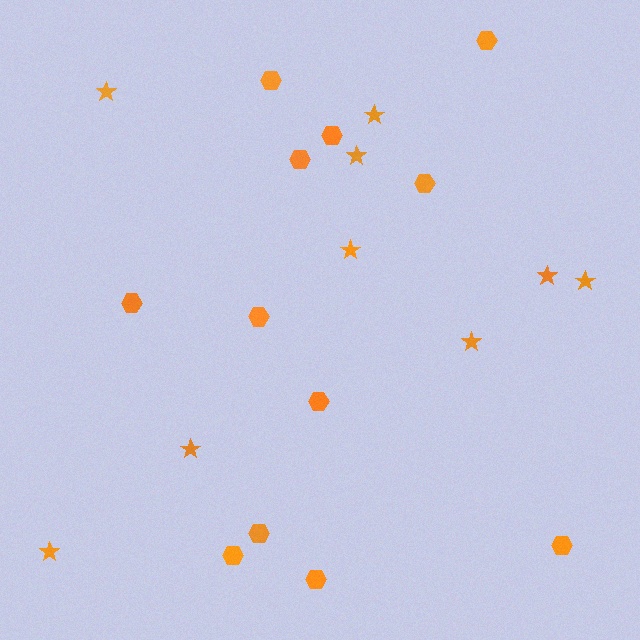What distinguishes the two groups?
There are 2 groups: one group of hexagons (12) and one group of stars (9).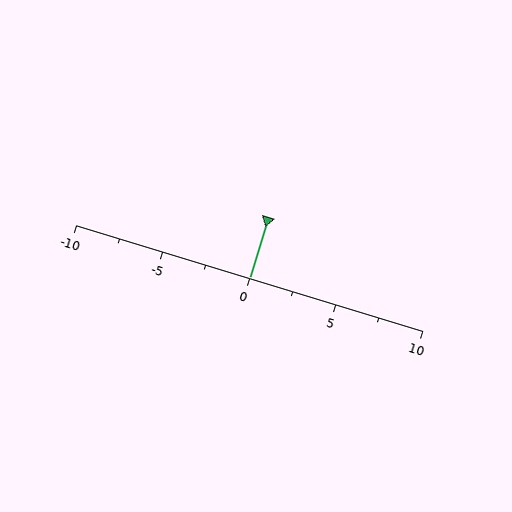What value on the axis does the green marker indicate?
The marker indicates approximately 0.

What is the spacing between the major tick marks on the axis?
The major ticks are spaced 5 apart.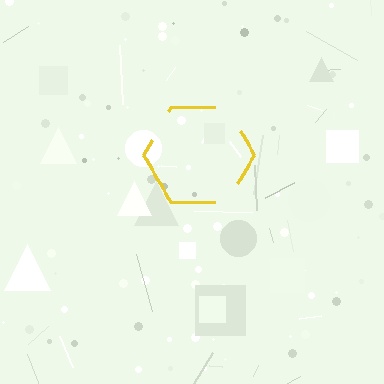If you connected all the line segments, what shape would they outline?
They would outline a hexagon.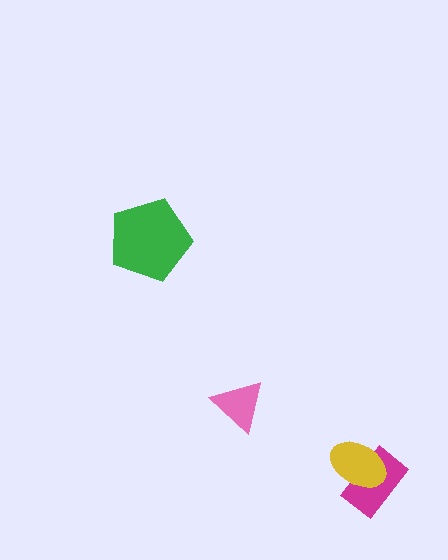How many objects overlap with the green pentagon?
0 objects overlap with the green pentagon.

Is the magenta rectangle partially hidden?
Yes, it is partially covered by another shape.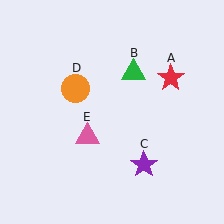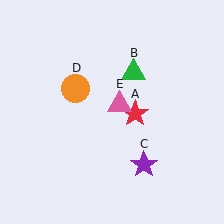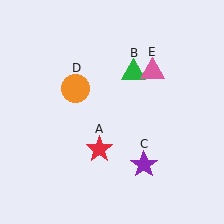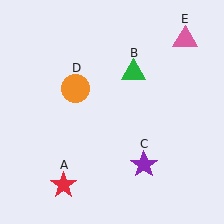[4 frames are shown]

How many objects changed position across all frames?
2 objects changed position: red star (object A), pink triangle (object E).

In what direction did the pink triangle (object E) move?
The pink triangle (object E) moved up and to the right.